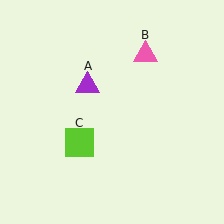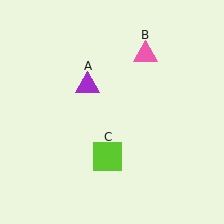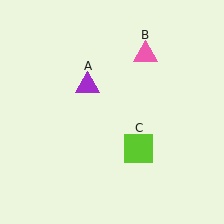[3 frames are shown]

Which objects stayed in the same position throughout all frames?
Purple triangle (object A) and pink triangle (object B) remained stationary.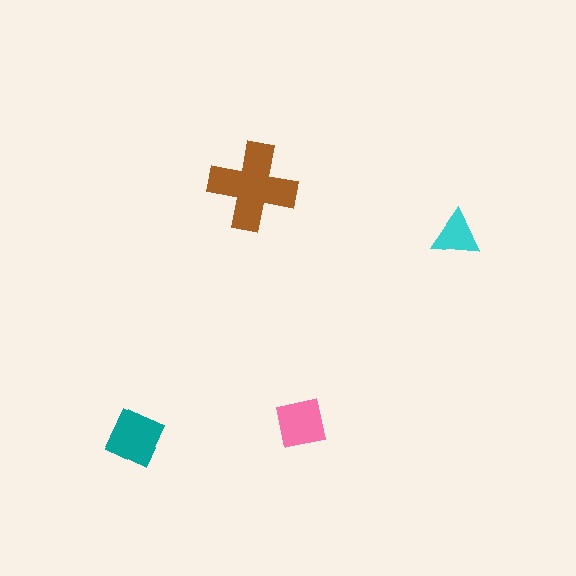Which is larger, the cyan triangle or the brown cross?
The brown cross.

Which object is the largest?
The brown cross.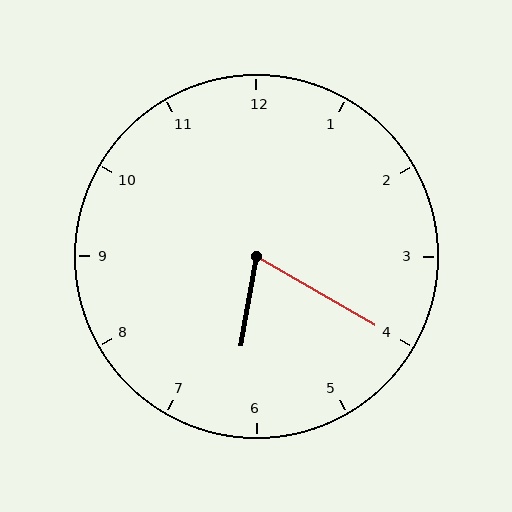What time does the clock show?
6:20.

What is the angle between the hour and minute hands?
Approximately 70 degrees.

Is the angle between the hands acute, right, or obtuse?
It is acute.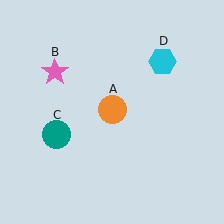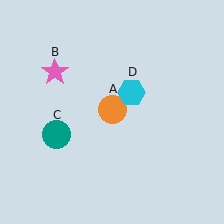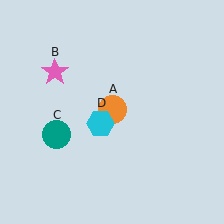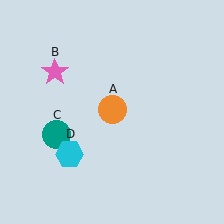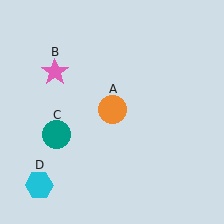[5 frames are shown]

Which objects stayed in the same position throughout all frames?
Orange circle (object A) and pink star (object B) and teal circle (object C) remained stationary.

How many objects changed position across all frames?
1 object changed position: cyan hexagon (object D).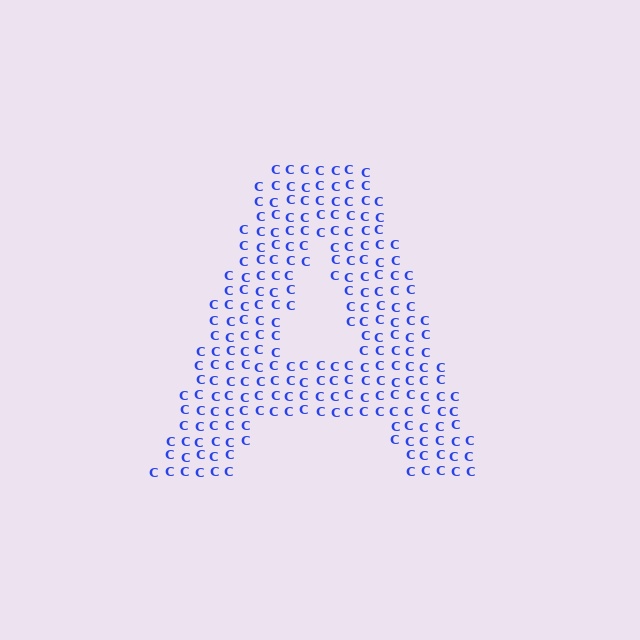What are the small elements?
The small elements are letter C's.